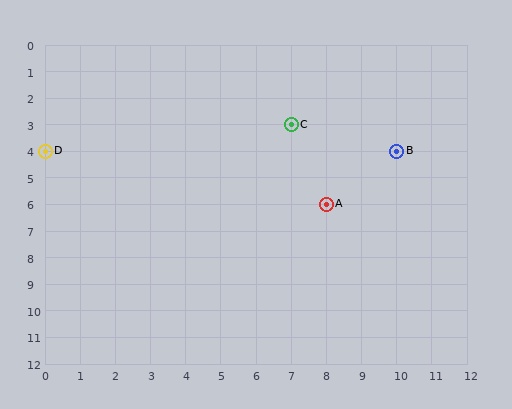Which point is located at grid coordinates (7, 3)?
Point C is at (7, 3).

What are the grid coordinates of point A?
Point A is at grid coordinates (8, 6).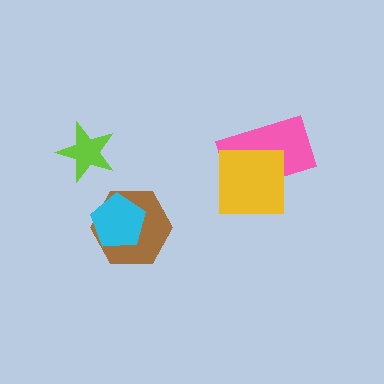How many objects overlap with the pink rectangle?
1 object overlaps with the pink rectangle.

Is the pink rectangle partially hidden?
Yes, it is partially covered by another shape.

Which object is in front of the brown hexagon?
The cyan pentagon is in front of the brown hexagon.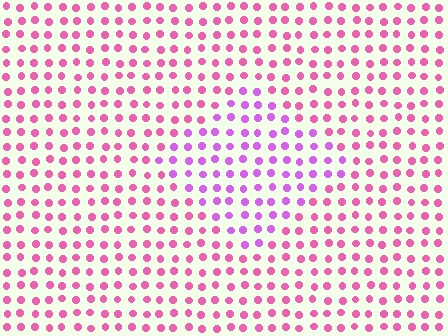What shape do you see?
I see a diamond.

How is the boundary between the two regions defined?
The boundary is defined purely by a slight shift in hue (about 34 degrees). Spacing, size, and orientation are identical on both sides.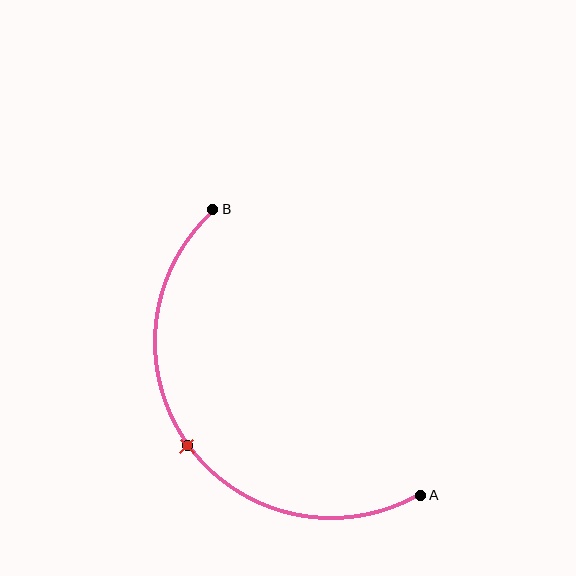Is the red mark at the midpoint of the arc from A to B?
Yes. The red mark lies on the arc at equal arc-length from both A and B — it is the arc midpoint.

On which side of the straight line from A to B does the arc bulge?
The arc bulges below and to the left of the straight line connecting A and B.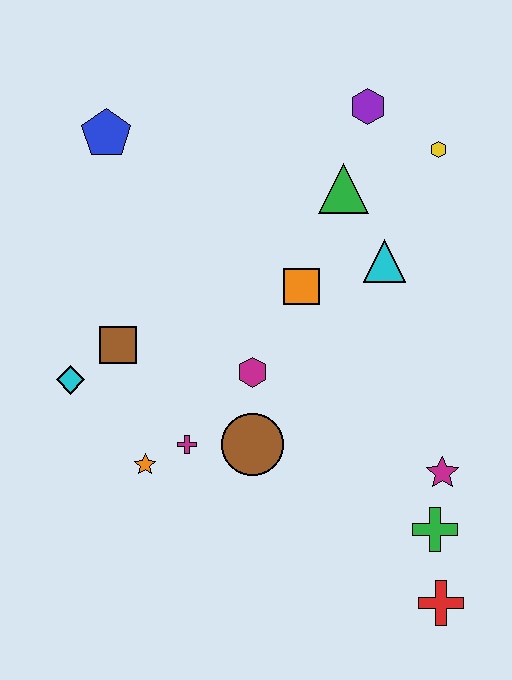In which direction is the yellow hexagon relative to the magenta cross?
The yellow hexagon is above the magenta cross.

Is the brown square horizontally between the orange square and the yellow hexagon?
No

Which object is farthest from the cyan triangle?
The red cross is farthest from the cyan triangle.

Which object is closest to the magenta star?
The green cross is closest to the magenta star.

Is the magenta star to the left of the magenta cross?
No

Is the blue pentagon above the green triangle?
Yes